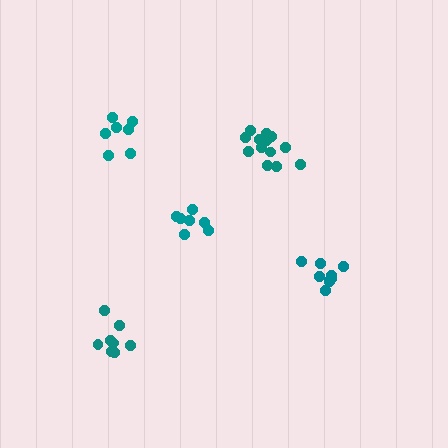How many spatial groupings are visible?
There are 5 spatial groupings.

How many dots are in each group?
Group 1: 8 dots, Group 2: 7 dots, Group 3: 13 dots, Group 4: 7 dots, Group 5: 9 dots (44 total).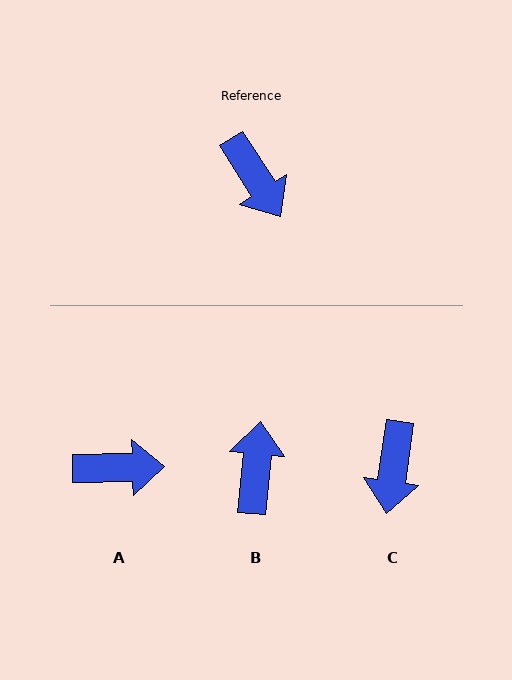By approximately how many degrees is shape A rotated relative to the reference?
Approximately 59 degrees counter-clockwise.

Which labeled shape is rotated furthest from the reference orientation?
B, about 142 degrees away.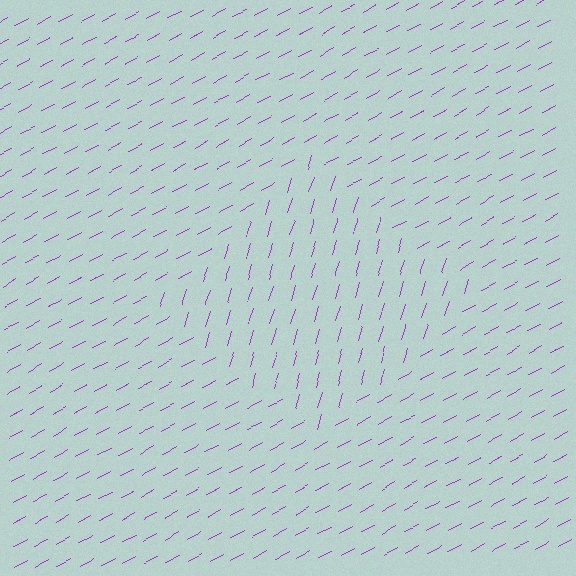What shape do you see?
I see a diamond.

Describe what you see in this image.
The image is filled with small purple line segments. A diamond region in the image has lines oriented differently from the surrounding lines, creating a visible texture boundary.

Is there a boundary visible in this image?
Yes, there is a texture boundary formed by a change in line orientation.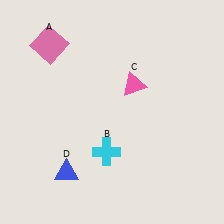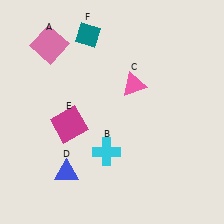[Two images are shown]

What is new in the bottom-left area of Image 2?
A magenta square (E) was added in the bottom-left area of Image 2.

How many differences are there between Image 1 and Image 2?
There are 2 differences between the two images.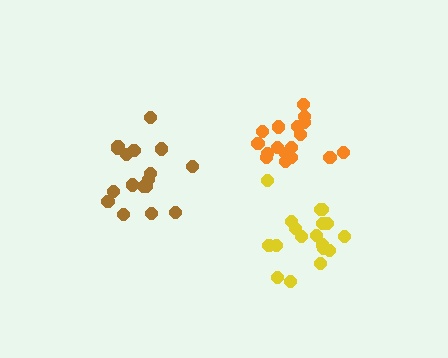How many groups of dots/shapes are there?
There are 3 groups.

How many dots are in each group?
Group 1: 17 dots, Group 2: 17 dots, Group 3: 18 dots (52 total).